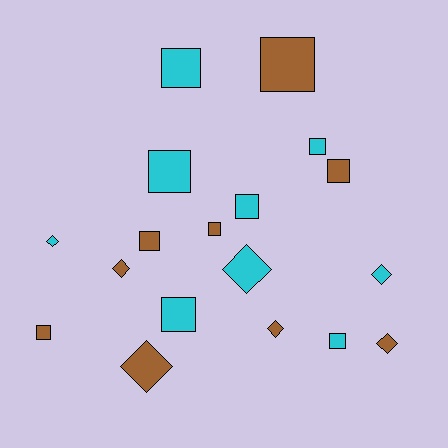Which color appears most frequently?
Brown, with 9 objects.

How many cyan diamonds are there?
There are 3 cyan diamonds.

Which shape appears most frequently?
Square, with 11 objects.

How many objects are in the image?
There are 18 objects.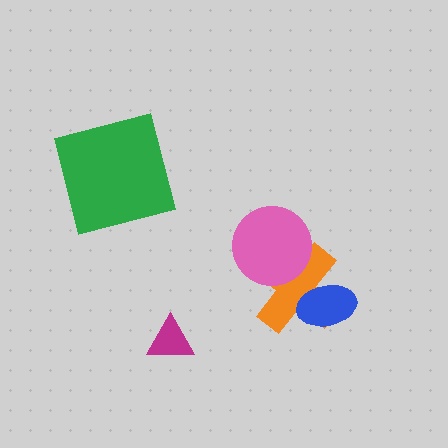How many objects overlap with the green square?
0 objects overlap with the green square.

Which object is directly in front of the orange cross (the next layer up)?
The blue ellipse is directly in front of the orange cross.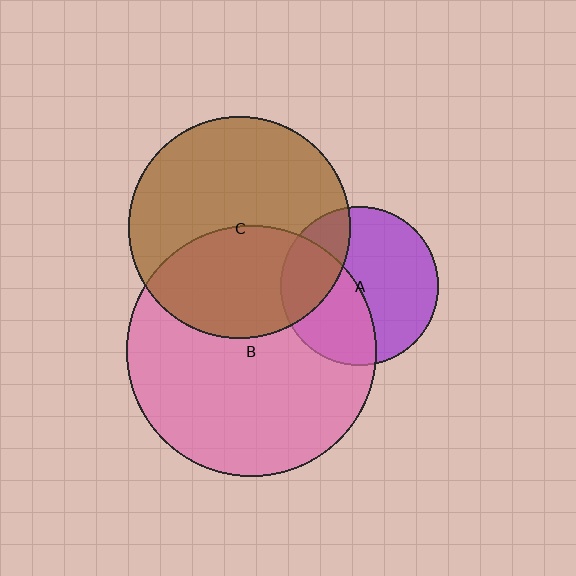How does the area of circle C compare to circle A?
Approximately 2.0 times.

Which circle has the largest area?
Circle B (pink).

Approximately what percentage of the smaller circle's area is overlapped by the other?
Approximately 25%.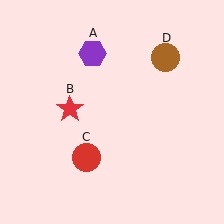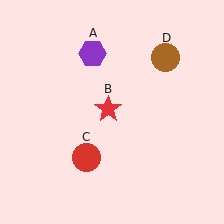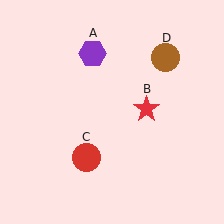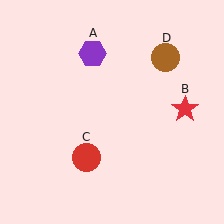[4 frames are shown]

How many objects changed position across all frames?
1 object changed position: red star (object B).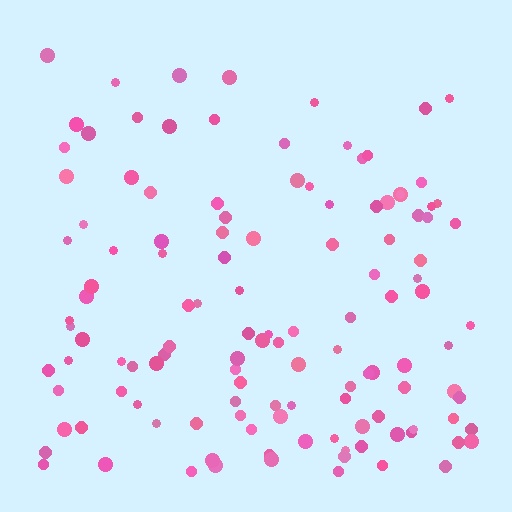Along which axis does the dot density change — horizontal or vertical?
Vertical.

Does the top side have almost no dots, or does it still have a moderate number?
Still a moderate number, just noticeably fewer than the bottom.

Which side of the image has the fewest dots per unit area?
The top.